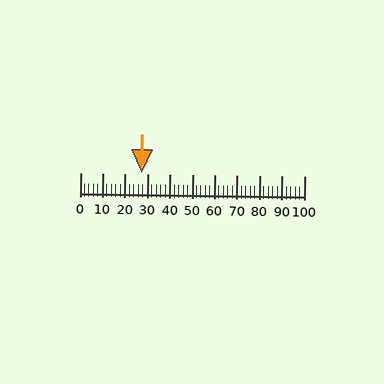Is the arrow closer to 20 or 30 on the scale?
The arrow is closer to 30.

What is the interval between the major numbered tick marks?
The major tick marks are spaced 10 units apart.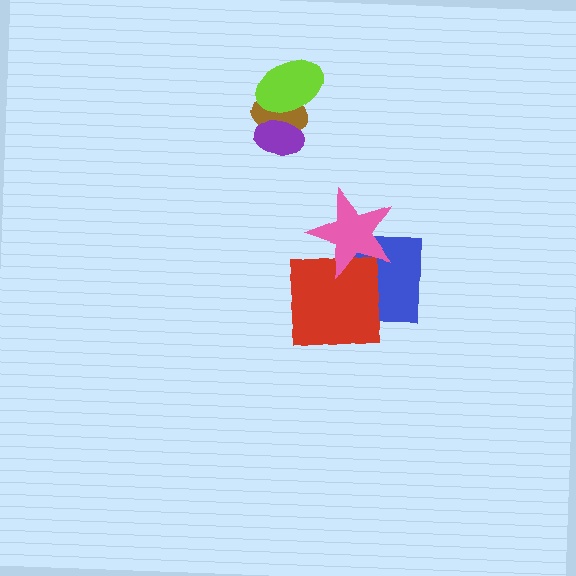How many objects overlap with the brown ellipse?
2 objects overlap with the brown ellipse.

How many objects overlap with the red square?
2 objects overlap with the red square.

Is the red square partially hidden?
Yes, it is partially covered by another shape.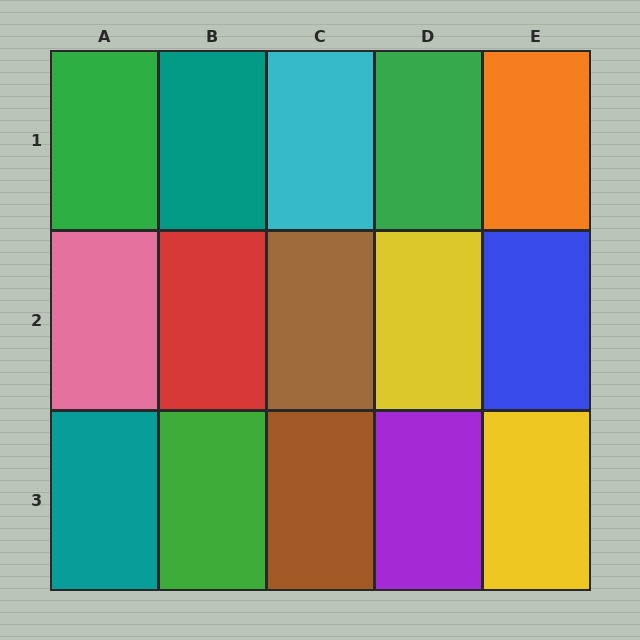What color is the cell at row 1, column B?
Teal.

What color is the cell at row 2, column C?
Brown.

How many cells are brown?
2 cells are brown.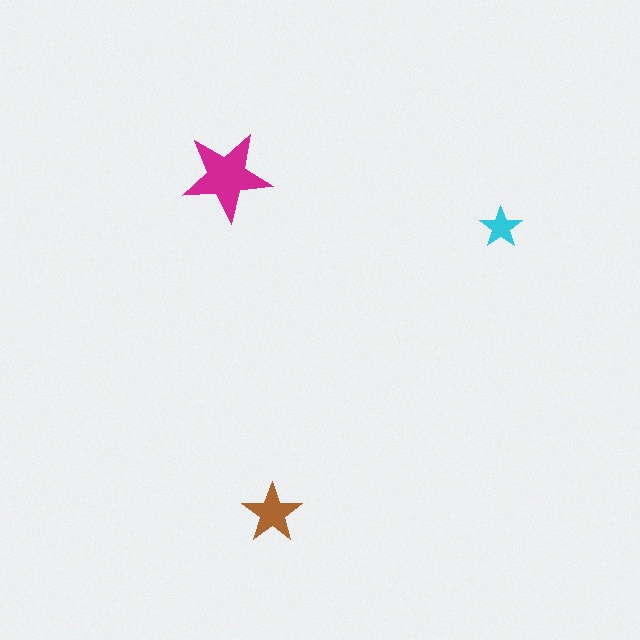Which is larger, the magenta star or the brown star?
The magenta one.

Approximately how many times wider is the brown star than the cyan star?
About 1.5 times wider.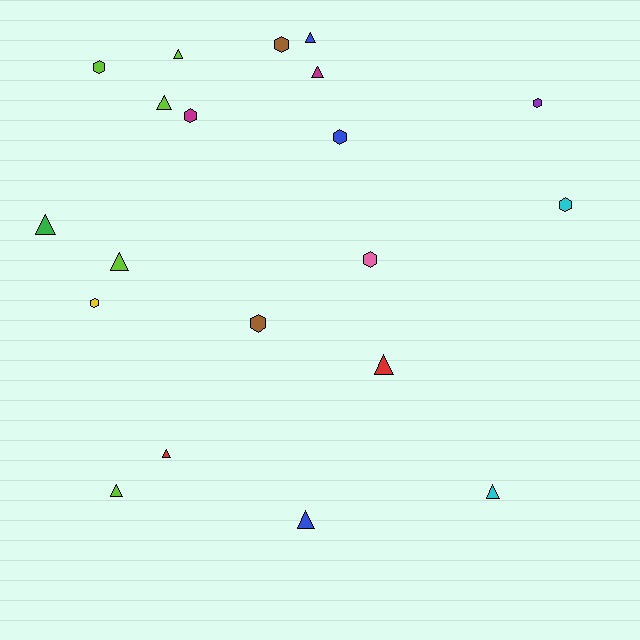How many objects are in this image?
There are 20 objects.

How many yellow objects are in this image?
There is 1 yellow object.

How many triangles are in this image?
There are 11 triangles.